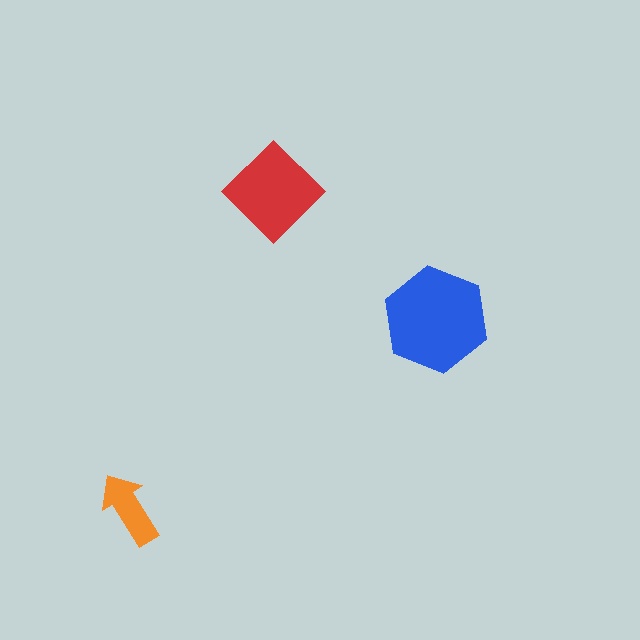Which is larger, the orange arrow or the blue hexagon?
The blue hexagon.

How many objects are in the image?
There are 3 objects in the image.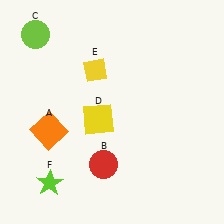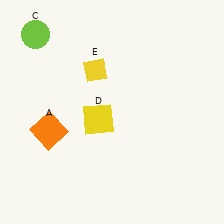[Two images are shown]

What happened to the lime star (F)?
The lime star (F) was removed in Image 2. It was in the bottom-left area of Image 1.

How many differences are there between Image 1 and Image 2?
There are 2 differences between the two images.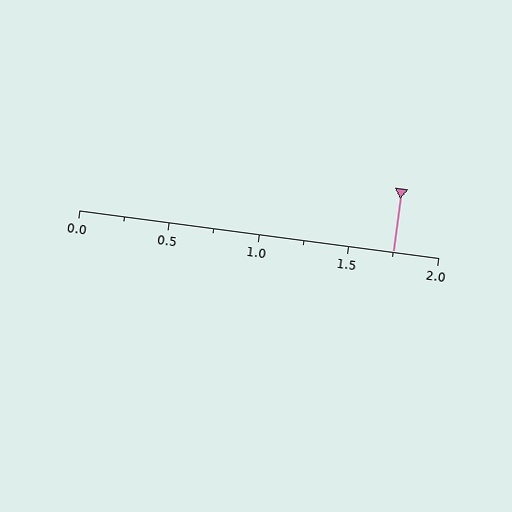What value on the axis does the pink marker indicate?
The marker indicates approximately 1.75.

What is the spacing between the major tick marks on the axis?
The major ticks are spaced 0.5 apart.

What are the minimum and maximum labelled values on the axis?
The axis runs from 0.0 to 2.0.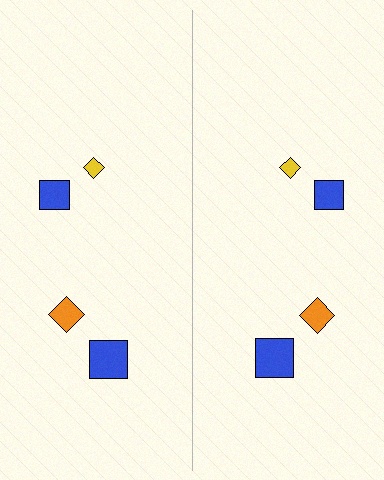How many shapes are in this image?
There are 8 shapes in this image.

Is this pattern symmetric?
Yes, this pattern has bilateral (reflection) symmetry.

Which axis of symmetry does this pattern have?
The pattern has a vertical axis of symmetry running through the center of the image.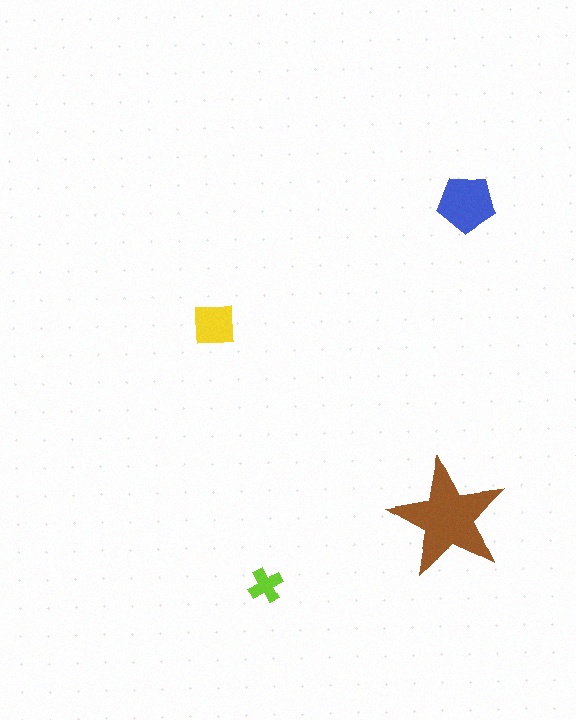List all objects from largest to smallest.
The brown star, the blue pentagon, the yellow square, the lime cross.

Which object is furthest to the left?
The yellow square is leftmost.